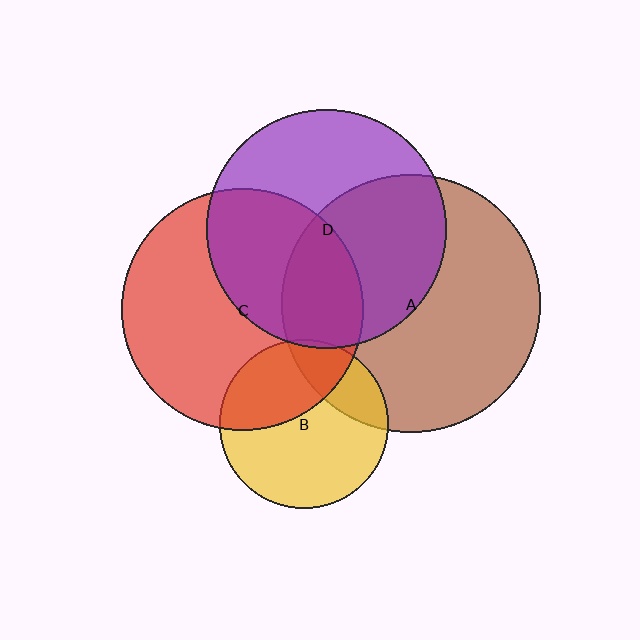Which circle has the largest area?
Circle A (brown).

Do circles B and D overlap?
Yes.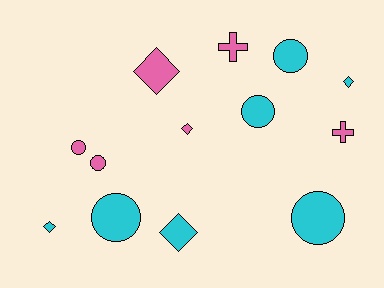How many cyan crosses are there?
There are no cyan crosses.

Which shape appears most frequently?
Circle, with 6 objects.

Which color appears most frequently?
Cyan, with 7 objects.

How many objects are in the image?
There are 13 objects.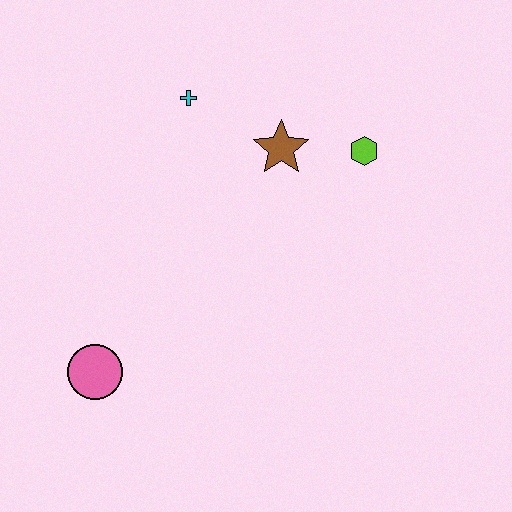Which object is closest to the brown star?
The lime hexagon is closest to the brown star.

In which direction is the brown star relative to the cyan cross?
The brown star is to the right of the cyan cross.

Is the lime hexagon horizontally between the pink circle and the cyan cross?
No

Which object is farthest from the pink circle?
The lime hexagon is farthest from the pink circle.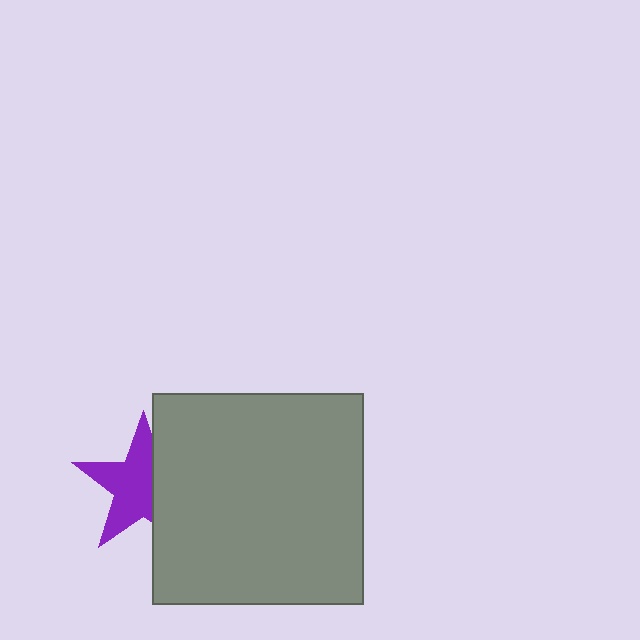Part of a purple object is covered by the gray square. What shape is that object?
It is a star.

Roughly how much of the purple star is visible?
About half of it is visible (roughly 62%).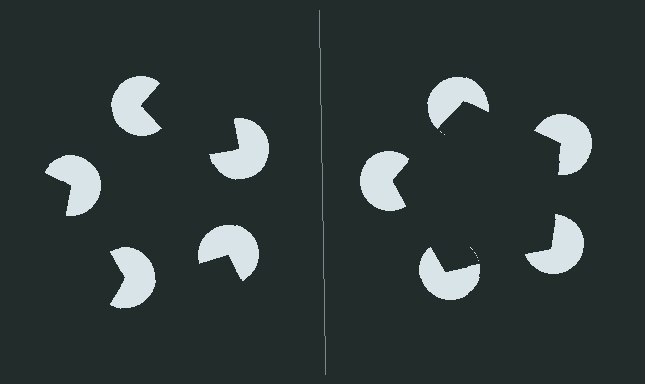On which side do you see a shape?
An illusory pentagon appears on the right side. On the left side the wedge cuts are rotated, so no coherent shape forms.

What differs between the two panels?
The pac-man discs are positioned identically on both sides; only the wedge orientations differ. On the right they align to a pentagon; on the left they are misaligned.